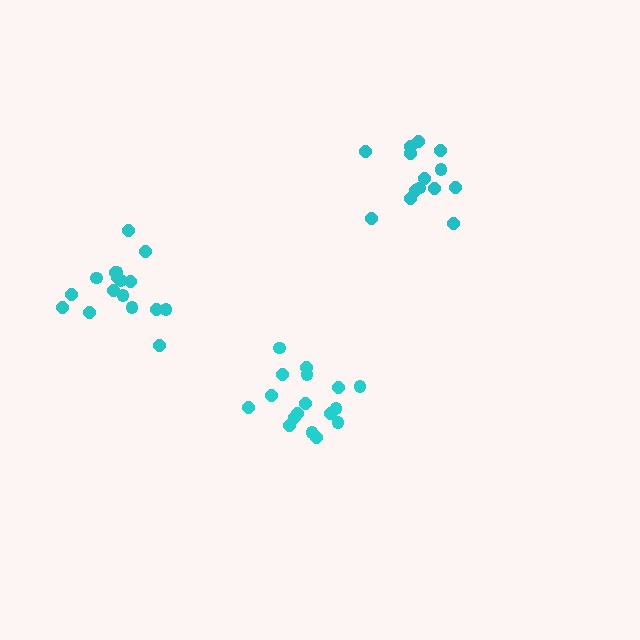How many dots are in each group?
Group 1: 17 dots, Group 2: 17 dots, Group 3: 14 dots (48 total).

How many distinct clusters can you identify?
There are 3 distinct clusters.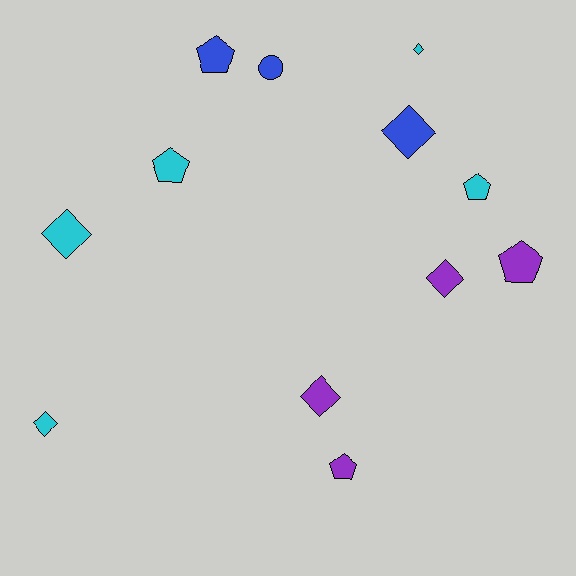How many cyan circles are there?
There are no cyan circles.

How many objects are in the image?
There are 12 objects.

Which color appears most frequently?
Cyan, with 5 objects.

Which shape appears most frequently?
Diamond, with 6 objects.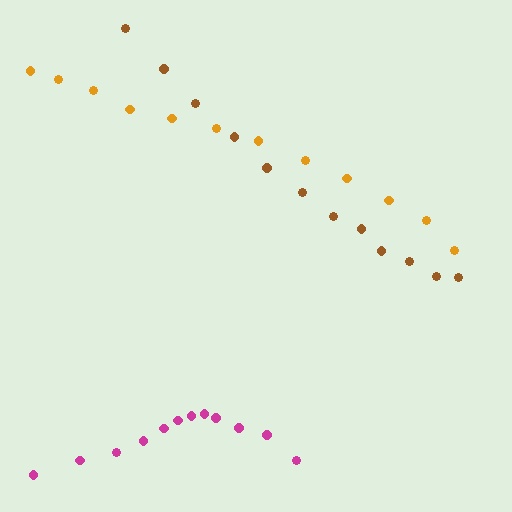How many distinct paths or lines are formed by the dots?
There are 3 distinct paths.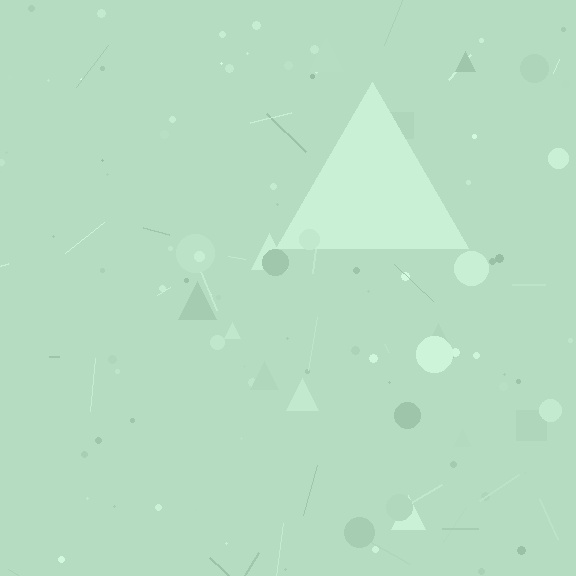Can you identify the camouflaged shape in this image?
The camouflaged shape is a triangle.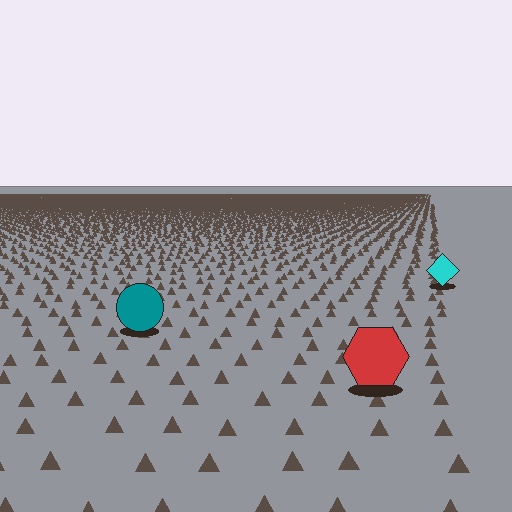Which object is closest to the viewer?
The red hexagon is closest. The texture marks near it are larger and more spread out.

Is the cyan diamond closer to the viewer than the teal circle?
No. The teal circle is closer — you can tell from the texture gradient: the ground texture is coarser near it.